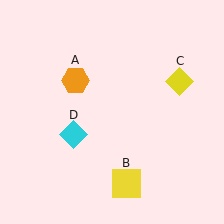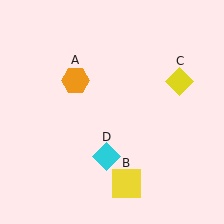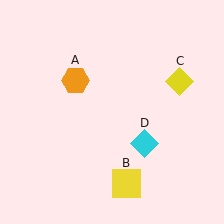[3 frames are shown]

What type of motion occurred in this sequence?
The cyan diamond (object D) rotated counterclockwise around the center of the scene.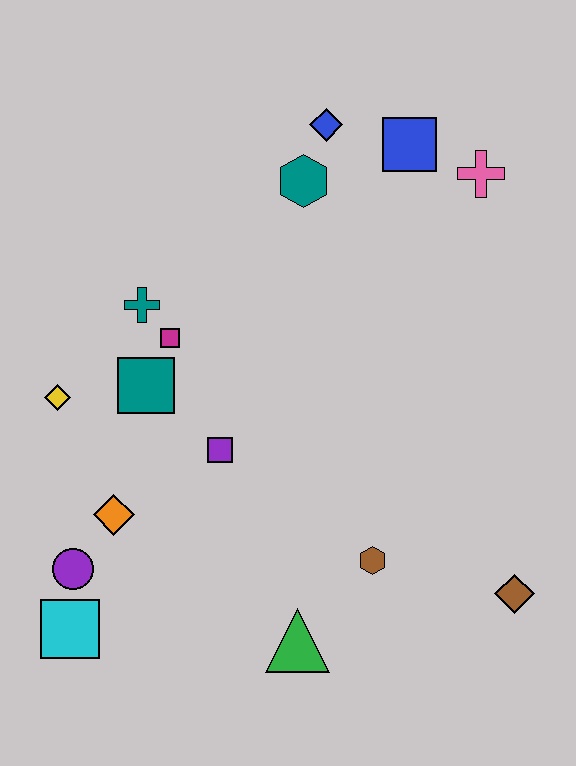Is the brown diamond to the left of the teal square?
No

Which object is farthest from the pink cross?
The cyan square is farthest from the pink cross.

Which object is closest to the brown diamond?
The brown hexagon is closest to the brown diamond.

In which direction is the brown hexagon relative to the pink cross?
The brown hexagon is below the pink cross.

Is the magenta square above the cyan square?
Yes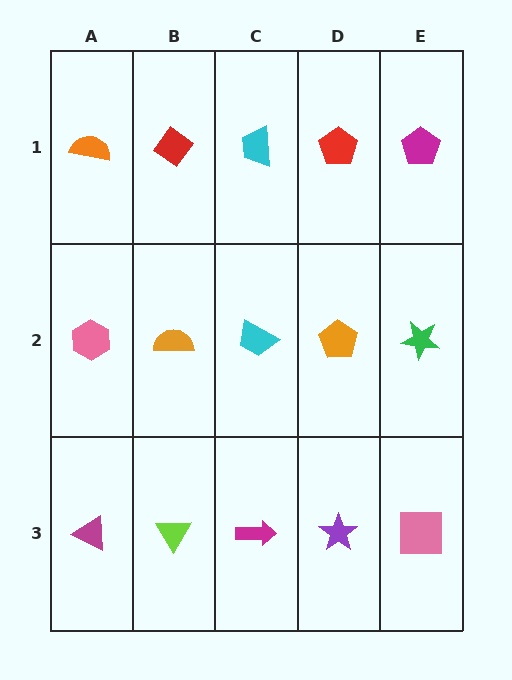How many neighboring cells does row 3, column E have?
2.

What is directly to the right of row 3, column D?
A pink square.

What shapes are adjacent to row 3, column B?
An orange semicircle (row 2, column B), a magenta triangle (row 3, column A), a magenta arrow (row 3, column C).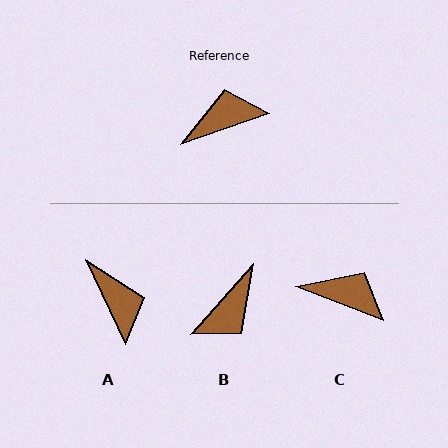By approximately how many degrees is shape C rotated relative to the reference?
Approximately 41 degrees clockwise.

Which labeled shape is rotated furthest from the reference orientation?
B, about 151 degrees away.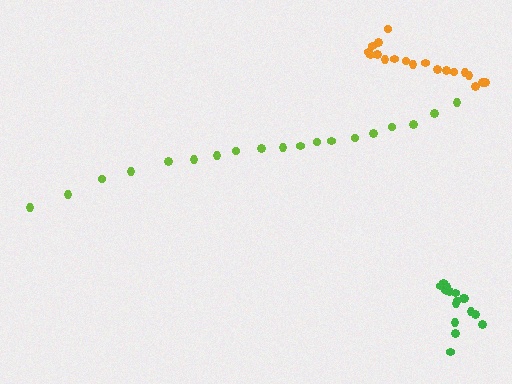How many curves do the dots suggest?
There are 3 distinct paths.